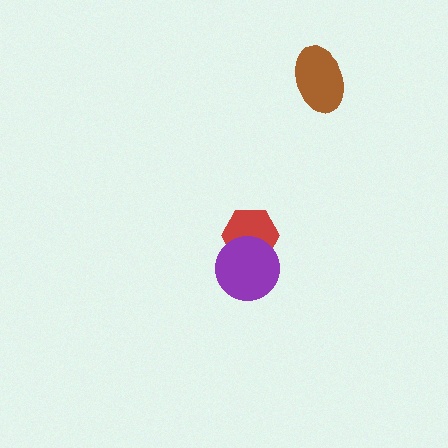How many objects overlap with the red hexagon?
1 object overlaps with the red hexagon.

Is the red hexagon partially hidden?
Yes, it is partially covered by another shape.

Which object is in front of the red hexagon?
The purple circle is in front of the red hexagon.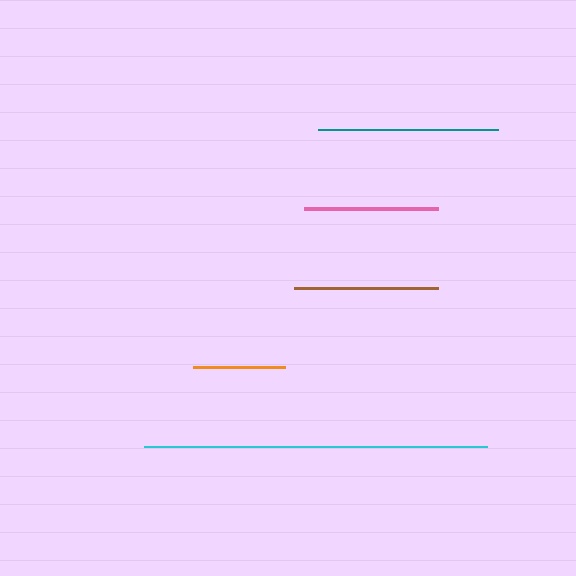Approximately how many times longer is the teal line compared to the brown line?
The teal line is approximately 1.3 times the length of the brown line.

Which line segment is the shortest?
The orange line is the shortest at approximately 91 pixels.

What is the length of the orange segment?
The orange segment is approximately 91 pixels long.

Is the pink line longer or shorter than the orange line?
The pink line is longer than the orange line.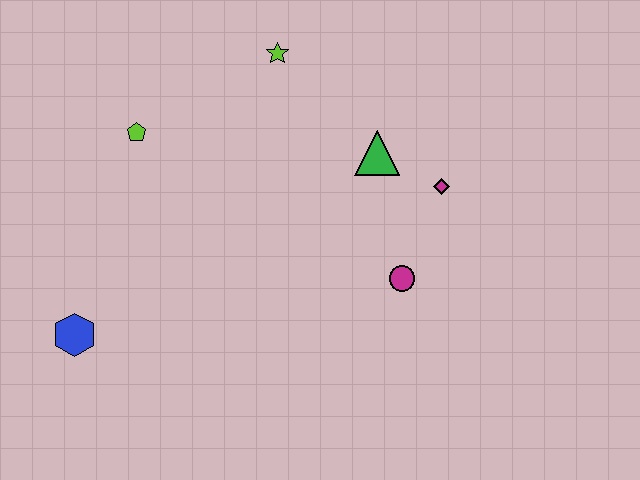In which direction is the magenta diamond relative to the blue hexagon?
The magenta diamond is to the right of the blue hexagon.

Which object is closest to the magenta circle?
The magenta diamond is closest to the magenta circle.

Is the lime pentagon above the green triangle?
Yes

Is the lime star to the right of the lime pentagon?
Yes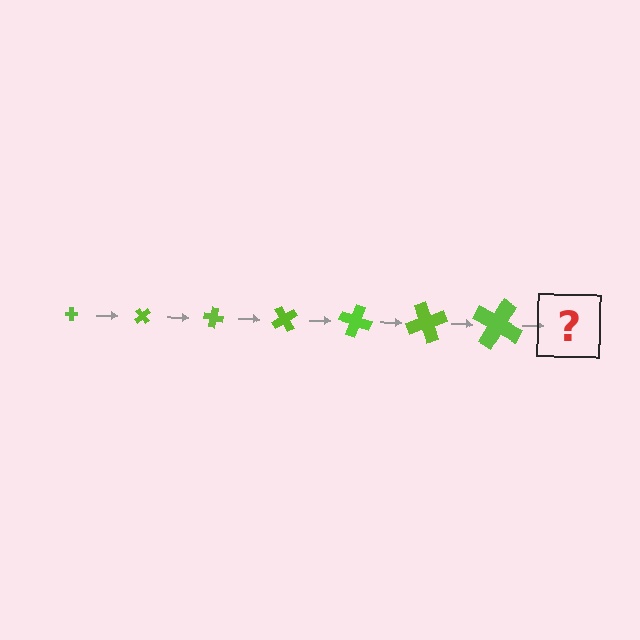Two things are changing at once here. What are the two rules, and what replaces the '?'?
The two rules are that the cross grows larger each step and it rotates 50 degrees each step. The '?' should be a cross, larger than the previous one and rotated 350 degrees from the start.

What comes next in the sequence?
The next element should be a cross, larger than the previous one and rotated 350 degrees from the start.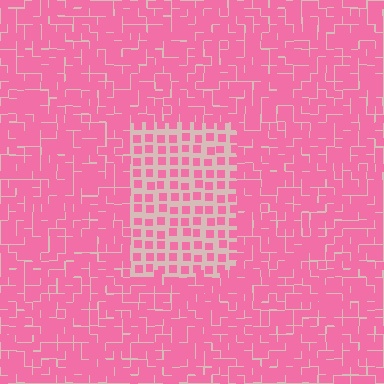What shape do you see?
I see a rectangle.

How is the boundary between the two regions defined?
The boundary is defined by a change in element density (approximately 2.2x ratio). All elements are the same color, size, and shape.